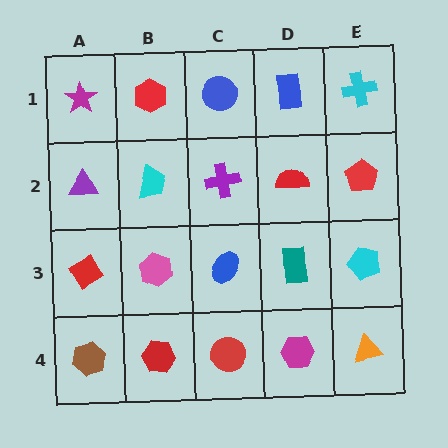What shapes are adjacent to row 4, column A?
A red diamond (row 3, column A), a red hexagon (row 4, column B).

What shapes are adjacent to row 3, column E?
A red pentagon (row 2, column E), an orange triangle (row 4, column E), a teal rectangle (row 3, column D).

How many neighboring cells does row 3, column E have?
3.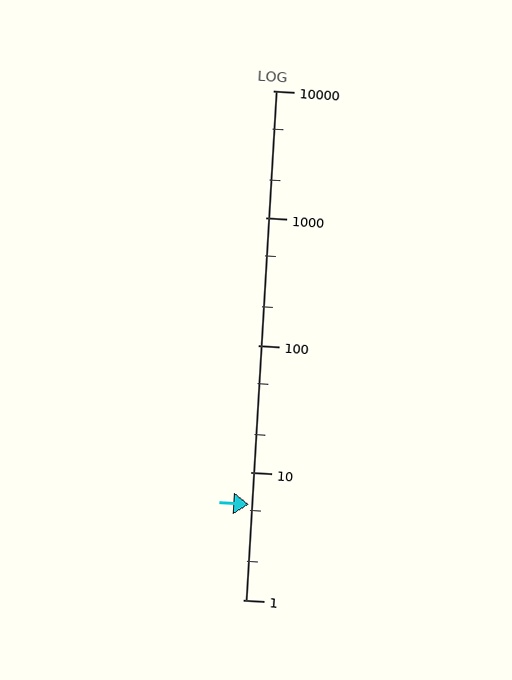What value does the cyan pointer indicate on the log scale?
The pointer indicates approximately 5.6.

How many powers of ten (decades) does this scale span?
The scale spans 4 decades, from 1 to 10000.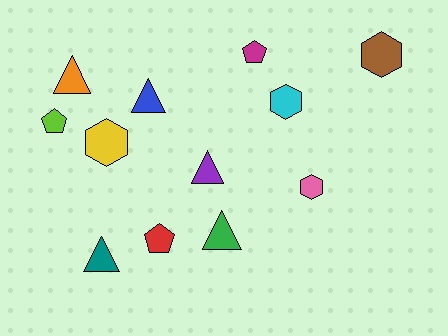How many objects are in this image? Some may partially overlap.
There are 12 objects.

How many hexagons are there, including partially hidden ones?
There are 4 hexagons.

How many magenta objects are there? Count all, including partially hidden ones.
There is 1 magenta object.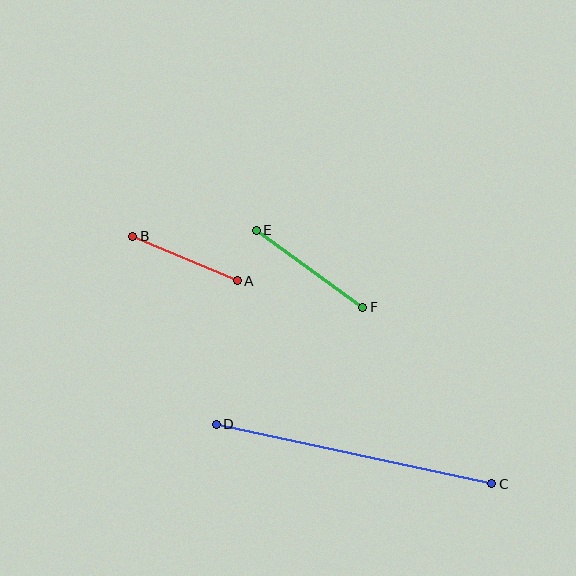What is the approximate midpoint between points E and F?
The midpoint is at approximately (309, 269) pixels.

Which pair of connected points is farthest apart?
Points C and D are farthest apart.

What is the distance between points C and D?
The distance is approximately 282 pixels.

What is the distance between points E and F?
The distance is approximately 131 pixels.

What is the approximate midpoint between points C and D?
The midpoint is at approximately (354, 454) pixels.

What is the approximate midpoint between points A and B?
The midpoint is at approximately (185, 259) pixels.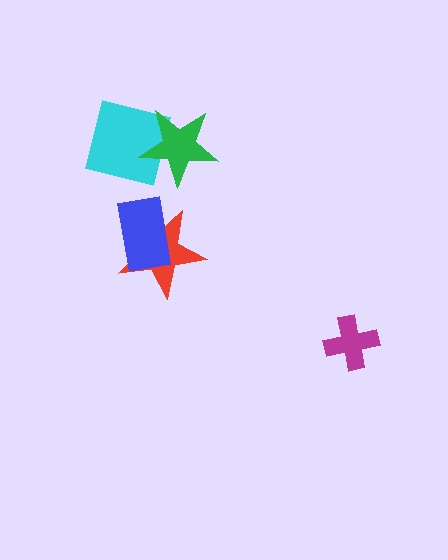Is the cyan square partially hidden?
Yes, it is partially covered by another shape.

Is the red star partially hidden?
Yes, it is partially covered by another shape.